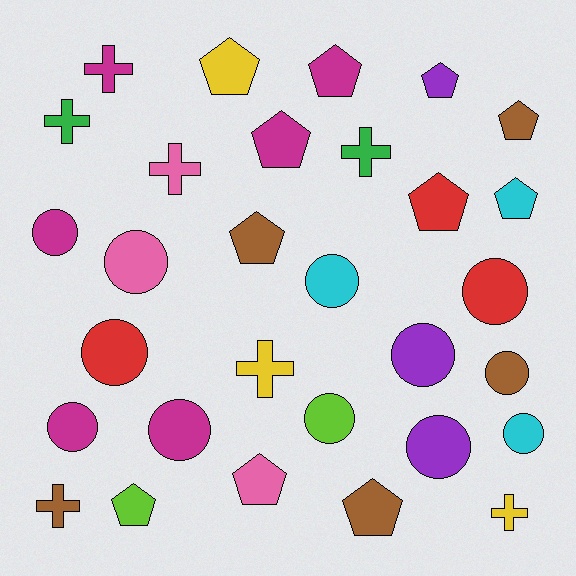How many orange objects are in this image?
There are no orange objects.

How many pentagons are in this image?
There are 11 pentagons.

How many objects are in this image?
There are 30 objects.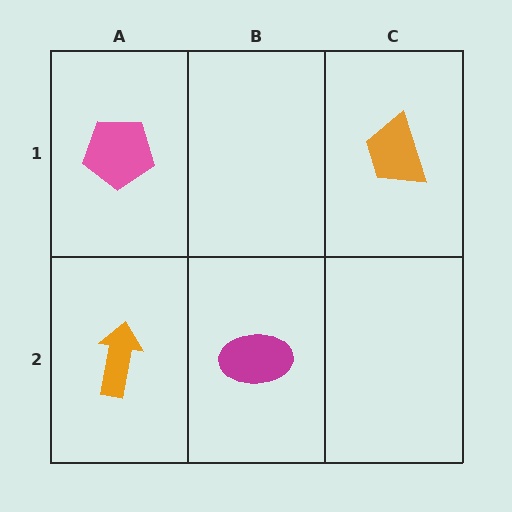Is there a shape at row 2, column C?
No, that cell is empty.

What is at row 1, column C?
An orange trapezoid.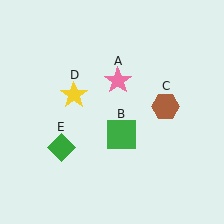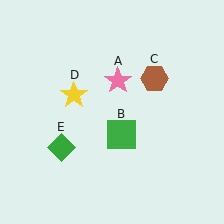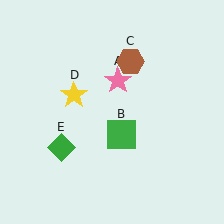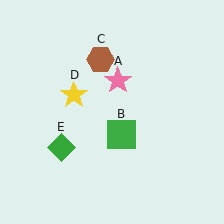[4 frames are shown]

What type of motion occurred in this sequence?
The brown hexagon (object C) rotated counterclockwise around the center of the scene.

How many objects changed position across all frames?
1 object changed position: brown hexagon (object C).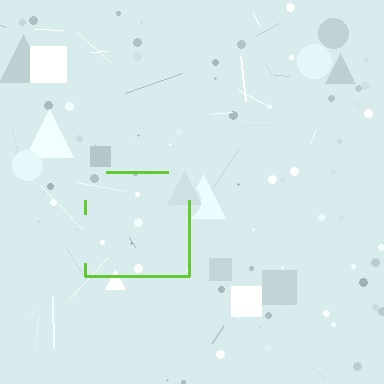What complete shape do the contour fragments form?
The contour fragments form a square.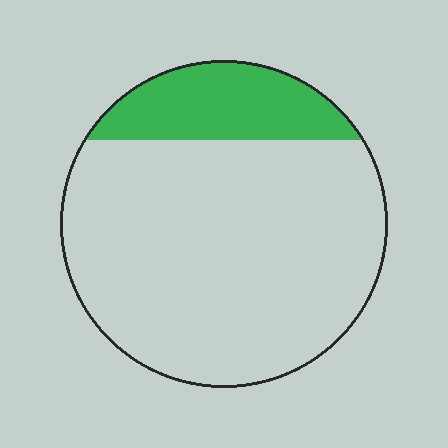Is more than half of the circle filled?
No.